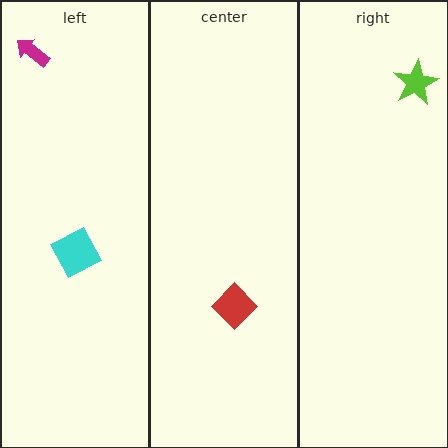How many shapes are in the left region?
2.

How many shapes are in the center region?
1.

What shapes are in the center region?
The red diamond.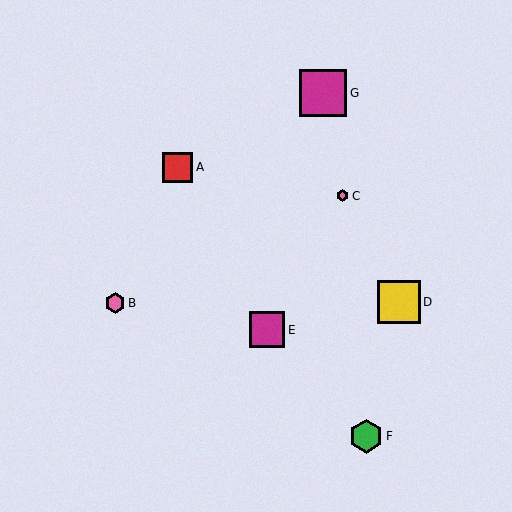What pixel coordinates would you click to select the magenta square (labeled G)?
Click at (323, 93) to select the magenta square G.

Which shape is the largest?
The magenta square (labeled G) is the largest.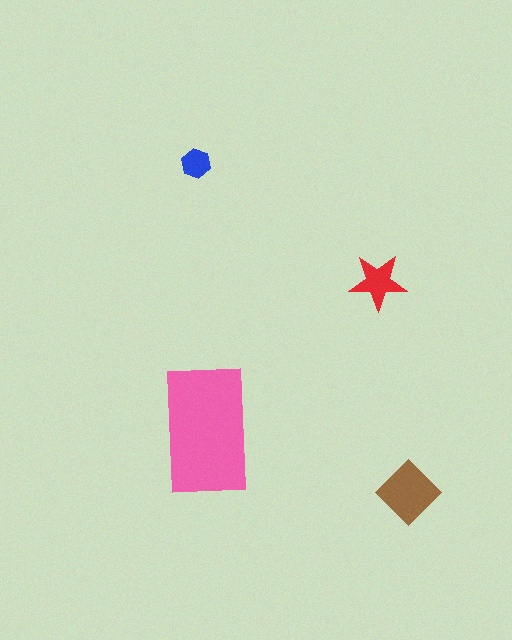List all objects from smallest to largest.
The blue hexagon, the red star, the brown diamond, the pink rectangle.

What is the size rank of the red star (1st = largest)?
3rd.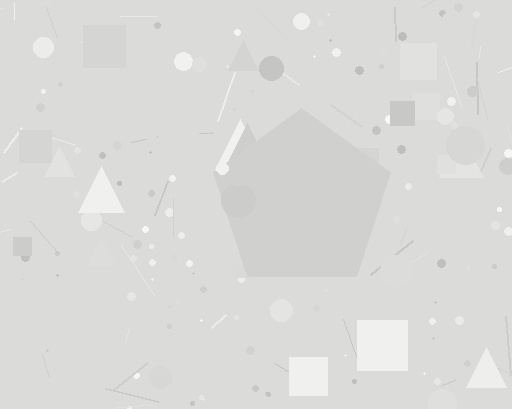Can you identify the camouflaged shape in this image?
The camouflaged shape is a pentagon.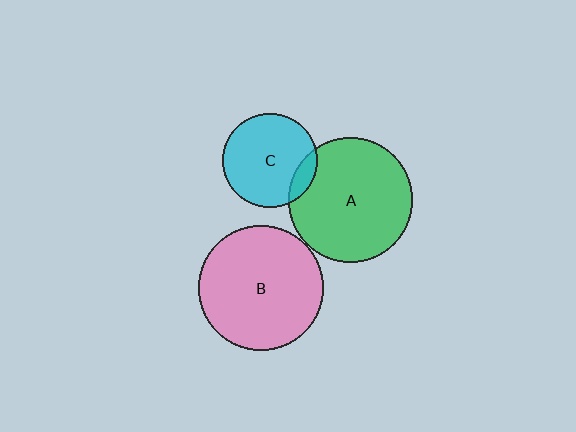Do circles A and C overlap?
Yes.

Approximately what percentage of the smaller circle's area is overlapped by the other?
Approximately 10%.